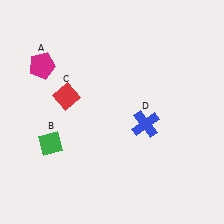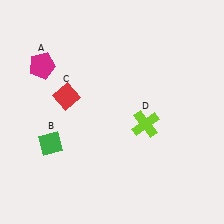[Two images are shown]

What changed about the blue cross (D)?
In Image 1, D is blue. In Image 2, it changed to lime.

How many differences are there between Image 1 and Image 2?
There is 1 difference between the two images.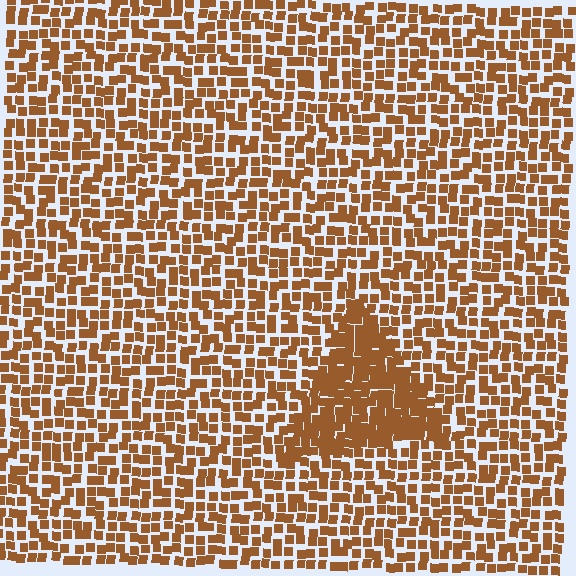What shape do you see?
I see a triangle.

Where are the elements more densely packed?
The elements are more densely packed inside the triangle boundary.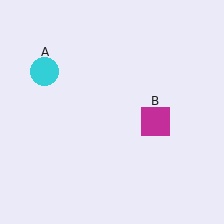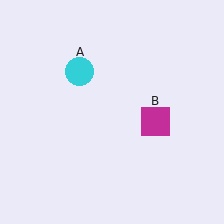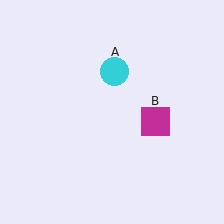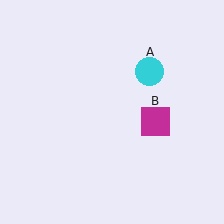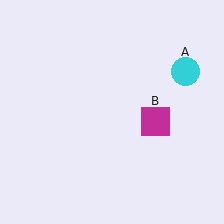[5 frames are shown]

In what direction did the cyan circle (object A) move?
The cyan circle (object A) moved right.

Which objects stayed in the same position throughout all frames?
Magenta square (object B) remained stationary.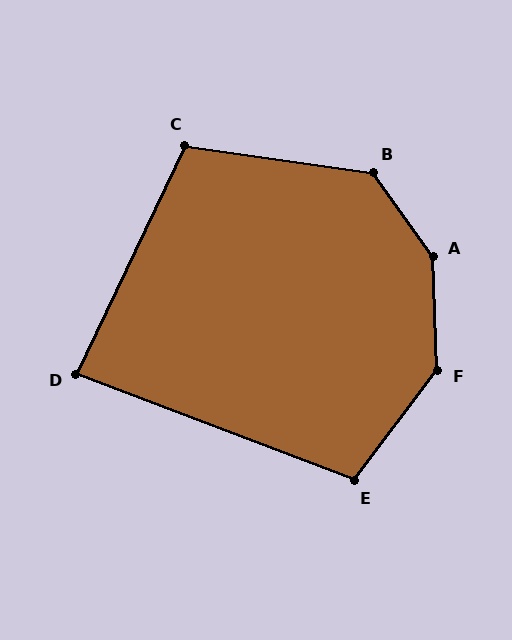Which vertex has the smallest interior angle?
D, at approximately 85 degrees.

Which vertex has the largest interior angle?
A, at approximately 146 degrees.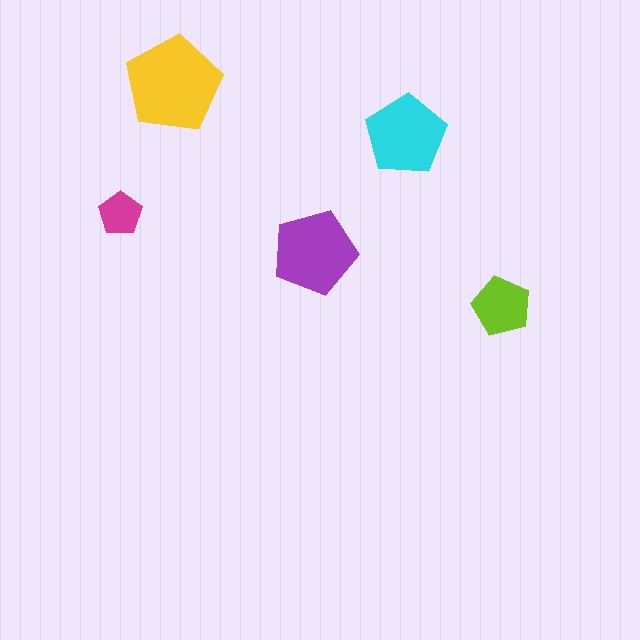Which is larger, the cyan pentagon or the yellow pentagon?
The yellow one.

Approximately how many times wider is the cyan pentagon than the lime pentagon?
About 1.5 times wider.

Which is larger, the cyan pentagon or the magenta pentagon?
The cyan one.